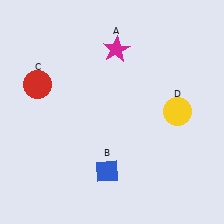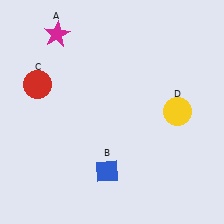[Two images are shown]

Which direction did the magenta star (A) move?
The magenta star (A) moved left.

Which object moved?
The magenta star (A) moved left.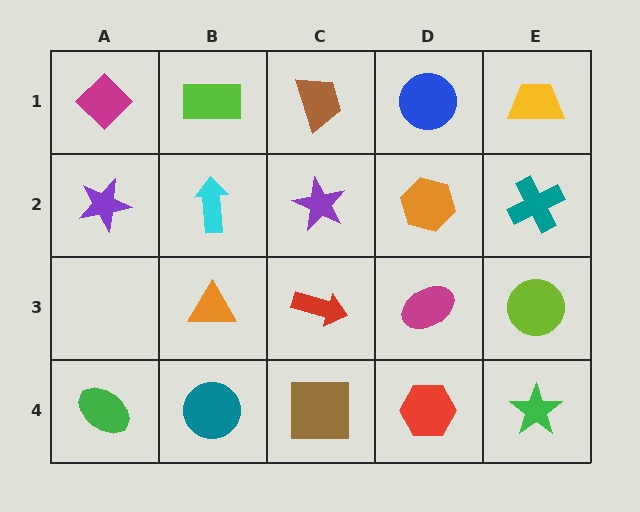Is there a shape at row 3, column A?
No, that cell is empty.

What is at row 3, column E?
A lime circle.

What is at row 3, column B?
An orange triangle.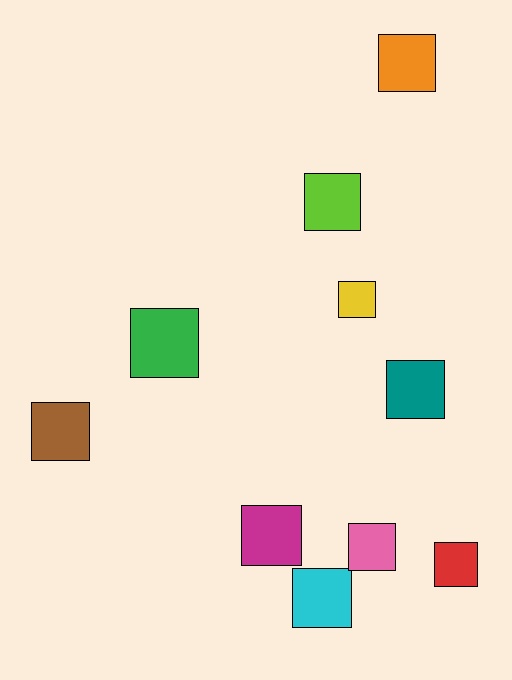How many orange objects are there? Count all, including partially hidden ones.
There is 1 orange object.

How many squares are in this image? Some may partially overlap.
There are 10 squares.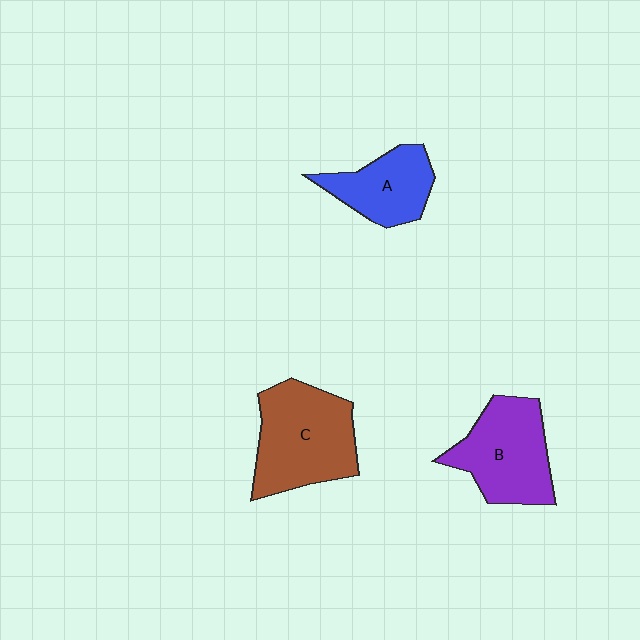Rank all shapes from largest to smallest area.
From largest to smallest: C (brown), B (purple), A (blue).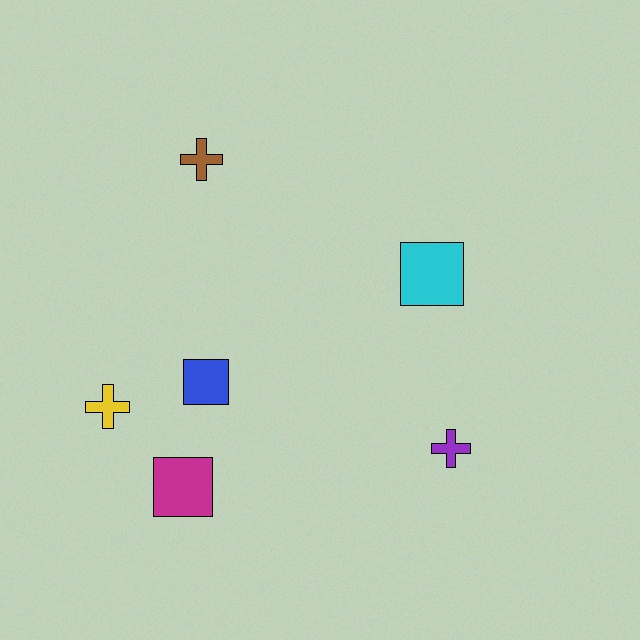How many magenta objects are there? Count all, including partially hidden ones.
There is 1 magenta object.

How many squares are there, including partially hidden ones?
There are 3 squares.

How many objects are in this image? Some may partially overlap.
There are 6 objects.